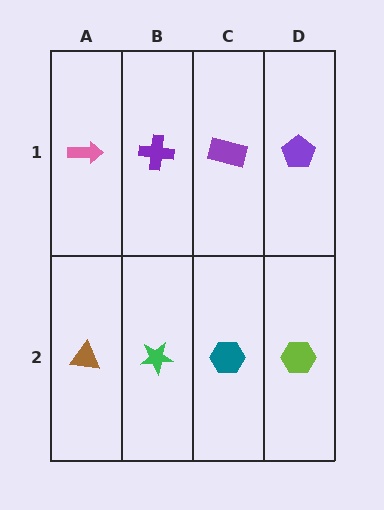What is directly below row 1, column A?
A brown triangle.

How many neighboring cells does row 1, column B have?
3.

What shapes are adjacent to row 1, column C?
A teal hexagon (row 2, column C), a purple cross (row 1, column B), a purple pentagon (row 1, column D).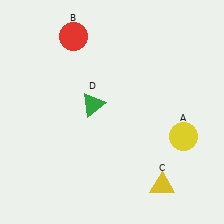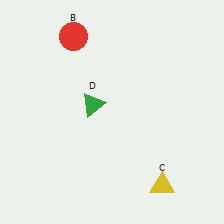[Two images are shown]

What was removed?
The yellow circle (A) was removed in Image 2.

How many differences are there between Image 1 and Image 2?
There is 1 difference between the two images.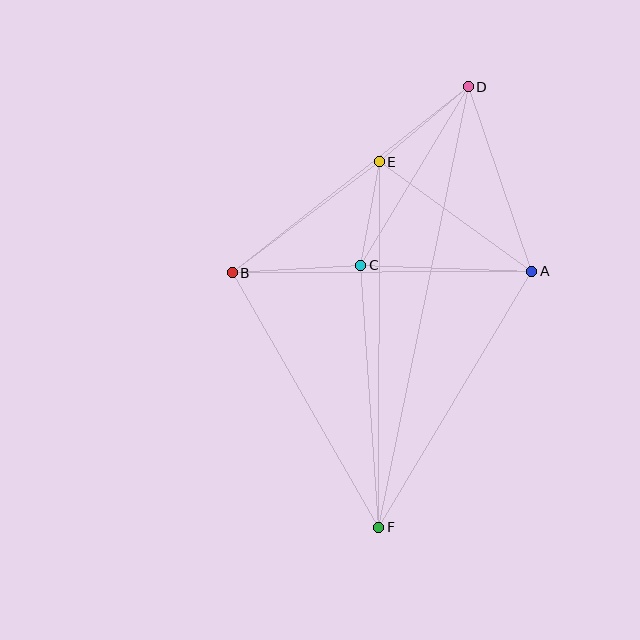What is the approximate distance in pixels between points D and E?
The distance between D and E is approximately 116 pixels.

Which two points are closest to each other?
Points C and E are closest to each other.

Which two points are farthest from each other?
Points D and F are farthest from each other.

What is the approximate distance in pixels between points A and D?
The distance between A and D is approximately 195 pixels.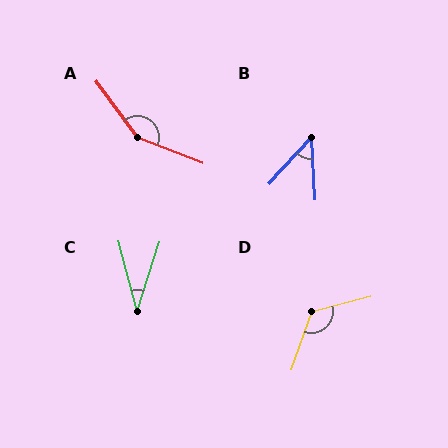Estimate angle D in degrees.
Approximately 124 degrees.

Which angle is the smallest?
C, at approximately 33 degrees.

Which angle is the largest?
A, at approximately 147 degrees.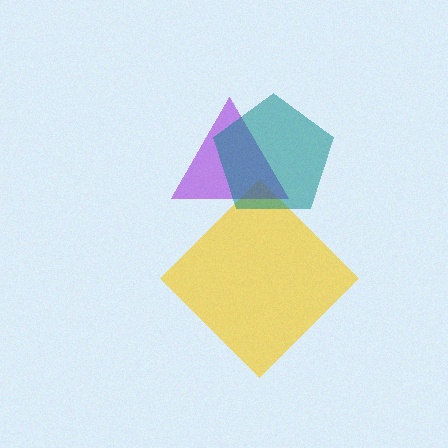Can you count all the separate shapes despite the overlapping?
Yes, there are 3 separate shapes.